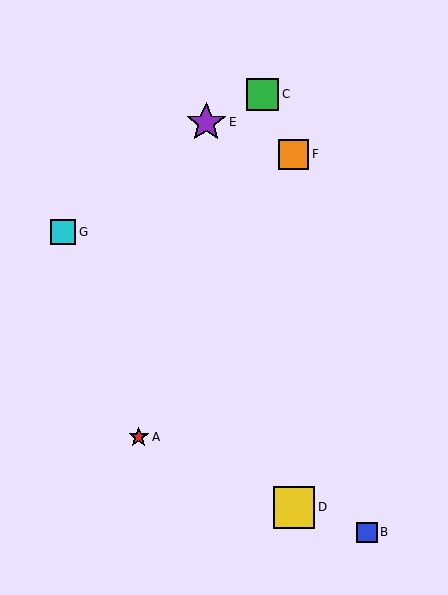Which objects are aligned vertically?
Objects D, F are aligned vertically.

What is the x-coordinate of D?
Object D is at x≈294.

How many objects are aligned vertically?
2 objects (D, F) are aligned vertically.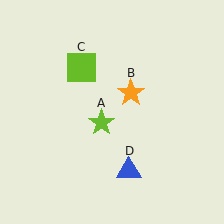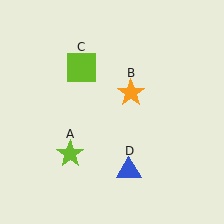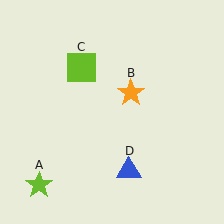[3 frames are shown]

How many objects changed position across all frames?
1 object changed position: lime star (object A).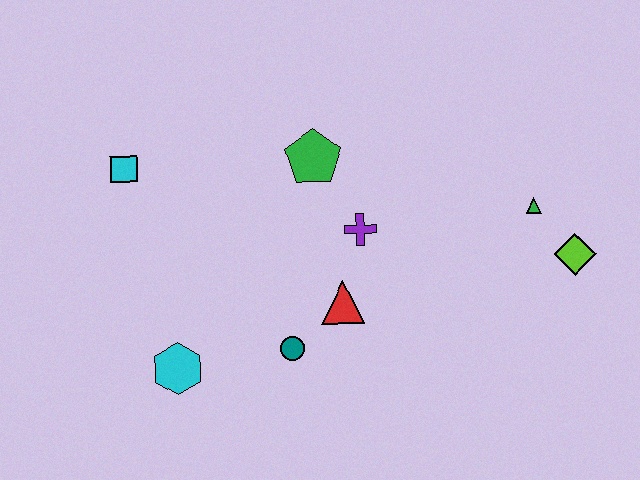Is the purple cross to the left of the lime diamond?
Yes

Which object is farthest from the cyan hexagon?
The lime diamond is farthest from the cyan hexagon.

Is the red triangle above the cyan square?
No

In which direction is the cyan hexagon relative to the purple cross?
The cyan hexagon is to the left of the purple cross.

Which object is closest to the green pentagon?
The purple cross is closest to the green pentagon.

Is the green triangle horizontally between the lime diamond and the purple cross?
Yes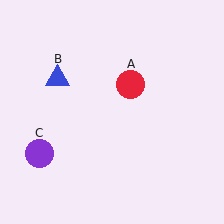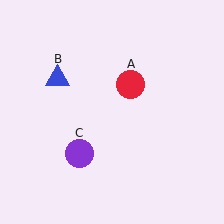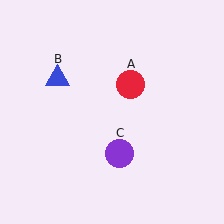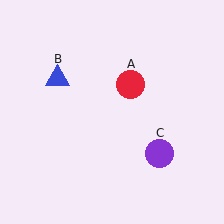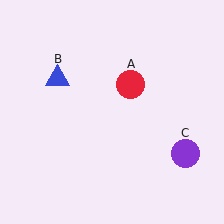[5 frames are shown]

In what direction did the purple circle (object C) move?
The purple circle (object C) moved right.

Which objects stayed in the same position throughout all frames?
Red circle (object A) and blue triangle (object B) remained stationary.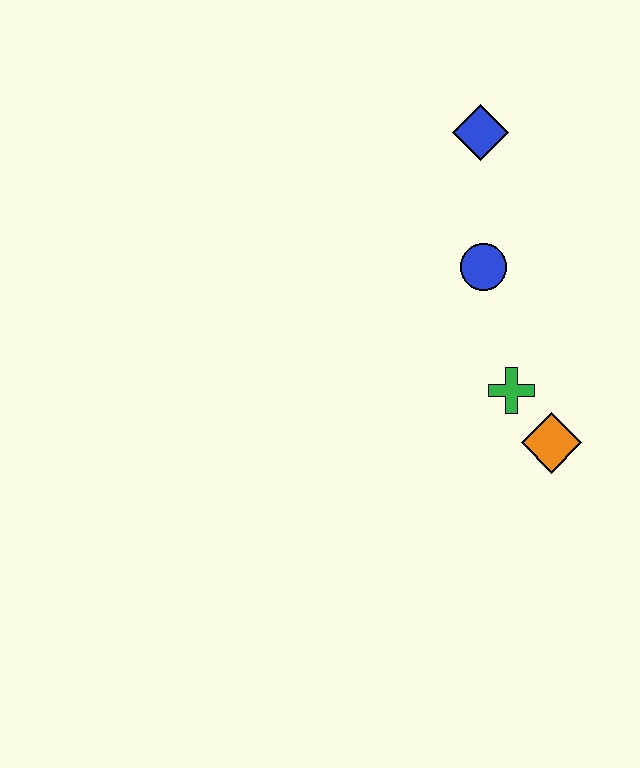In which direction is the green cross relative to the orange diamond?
The green cross is above the orange diamond.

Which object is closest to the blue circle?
The green cross is closest to the blue circle.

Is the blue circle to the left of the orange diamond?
Yes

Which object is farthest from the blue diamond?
The orange diamond is farthest from the blue diamond.